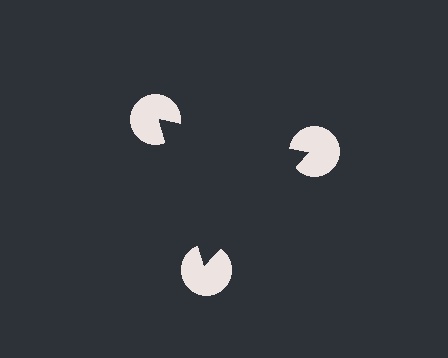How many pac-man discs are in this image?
There are 3 — one at each vertex of the illusory triangle.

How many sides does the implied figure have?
3 sides.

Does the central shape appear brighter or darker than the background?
It typically appears slightly darker than the background, even though no actual brightness change is drawn.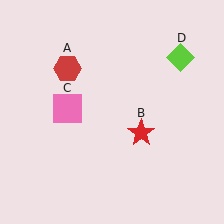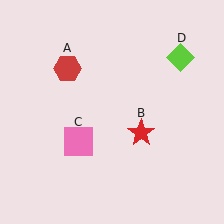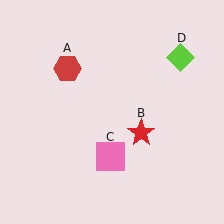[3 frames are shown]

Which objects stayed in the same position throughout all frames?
Red hexagon (object A) and red star (object B) and lime diamond (object D) remained stationary.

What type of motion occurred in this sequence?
The pink square (object C) rotated counterclockwise around the center of the scene.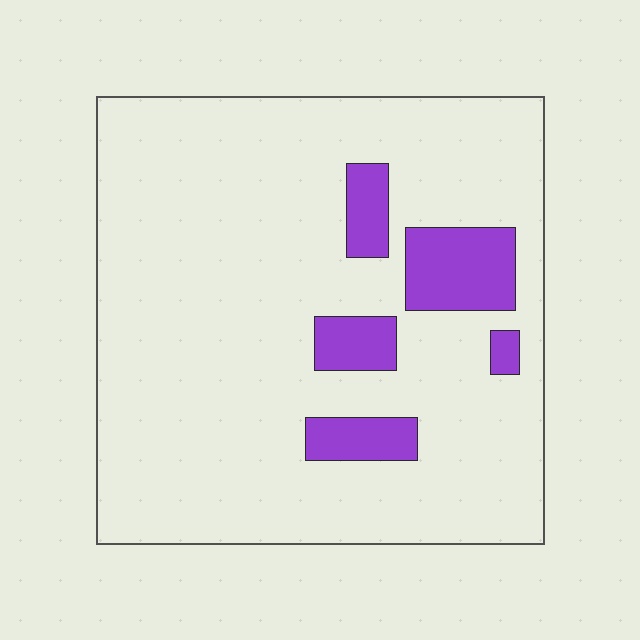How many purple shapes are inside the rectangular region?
5.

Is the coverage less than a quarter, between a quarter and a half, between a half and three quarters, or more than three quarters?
Less than a quarter.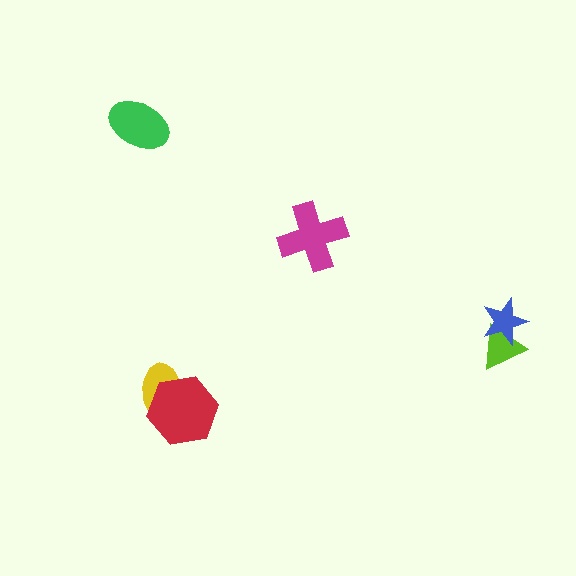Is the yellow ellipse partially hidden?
Yes, it is partially covered by another shape.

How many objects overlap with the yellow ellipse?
1 object overlaps with the yellow ellipse.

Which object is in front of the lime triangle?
The blue star is in front of the lime triangle.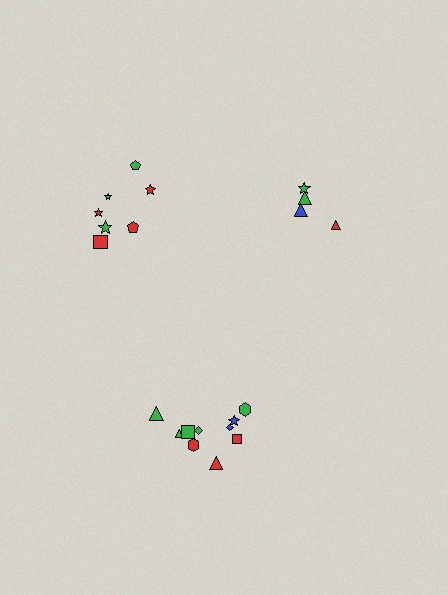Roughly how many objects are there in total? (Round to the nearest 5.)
Roughly 20 objects in total.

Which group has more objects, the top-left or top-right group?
The top-left group.